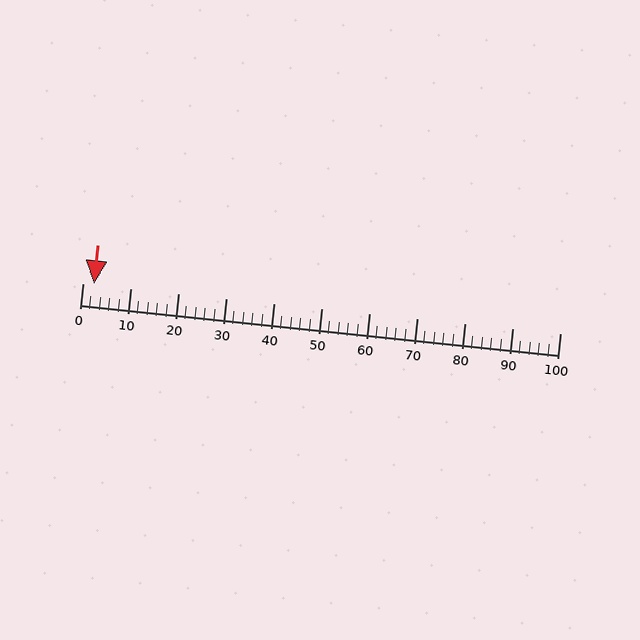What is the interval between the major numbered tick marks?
The major tick marks are spaced 10 units apart.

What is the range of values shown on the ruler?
The ruler shows values from 0 to 100.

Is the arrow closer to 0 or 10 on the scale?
The arrow is closer to 0.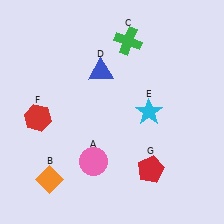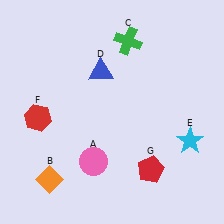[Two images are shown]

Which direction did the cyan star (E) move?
The cyan star (E) moved right.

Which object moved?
The cyan star (E) moved right.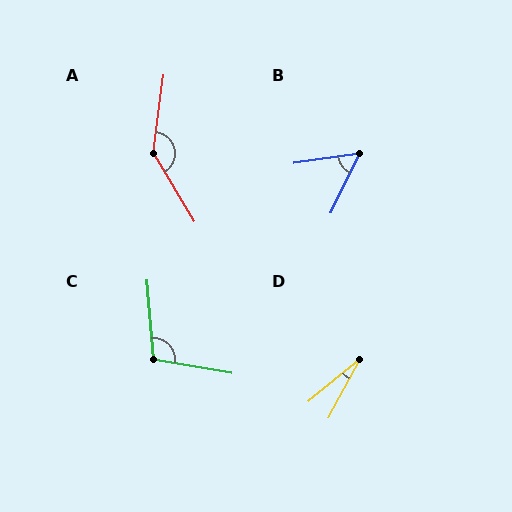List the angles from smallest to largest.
D (21°), B (56°), C (105°), A (141°).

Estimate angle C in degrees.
Approximately 105 degrees.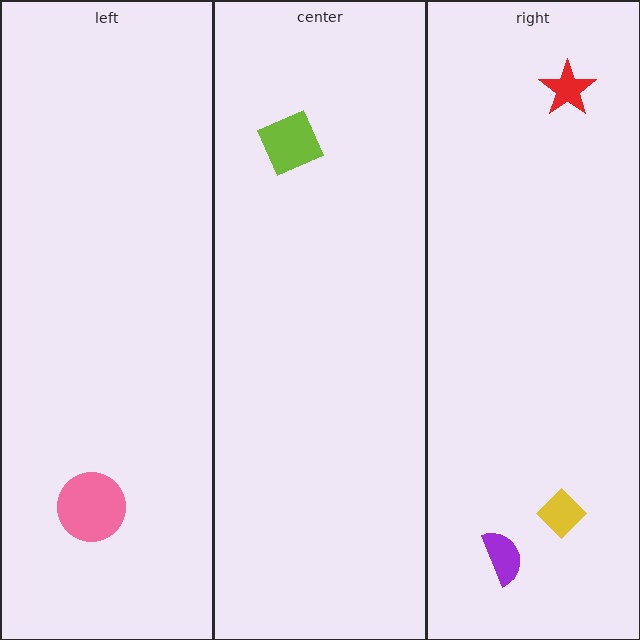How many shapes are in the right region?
3.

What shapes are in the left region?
The pink circle.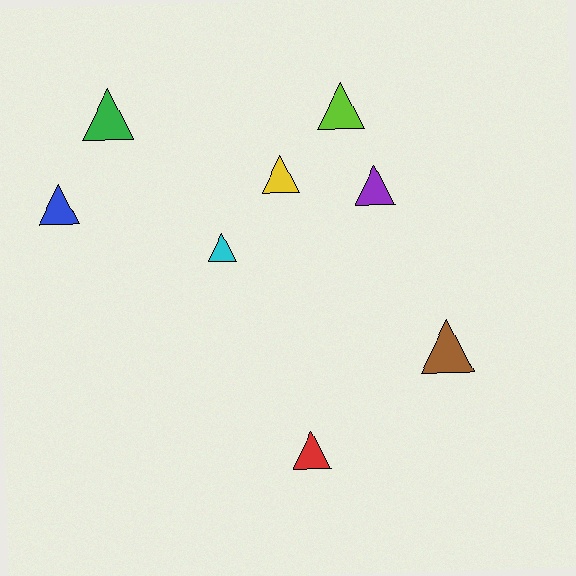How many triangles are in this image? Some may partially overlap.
There are 8 triangles.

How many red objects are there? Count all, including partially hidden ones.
There is 1 red object.